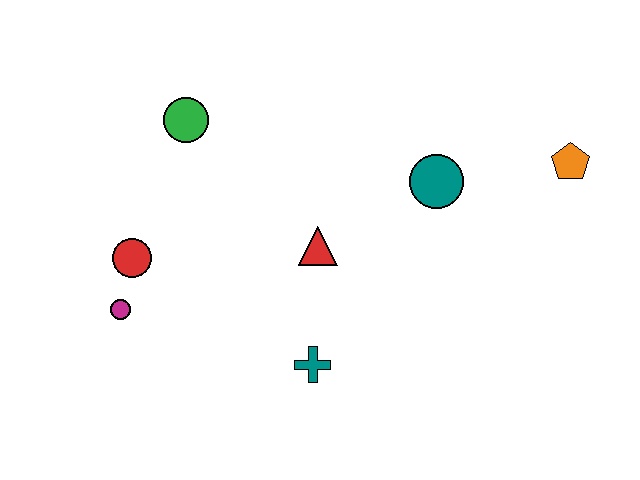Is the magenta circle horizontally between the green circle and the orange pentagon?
No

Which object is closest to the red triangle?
The teal cross is closest to the red triangle.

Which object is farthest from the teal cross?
The orange pentagon is farthest from the teal cross.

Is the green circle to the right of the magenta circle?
Yes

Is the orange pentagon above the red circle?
Yes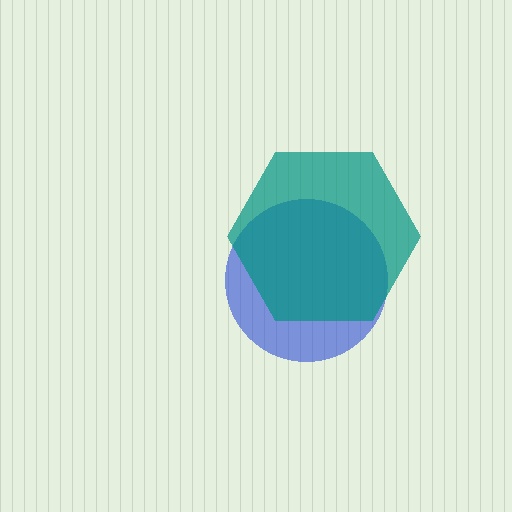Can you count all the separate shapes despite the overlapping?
Yes, there are 2 separate shapes.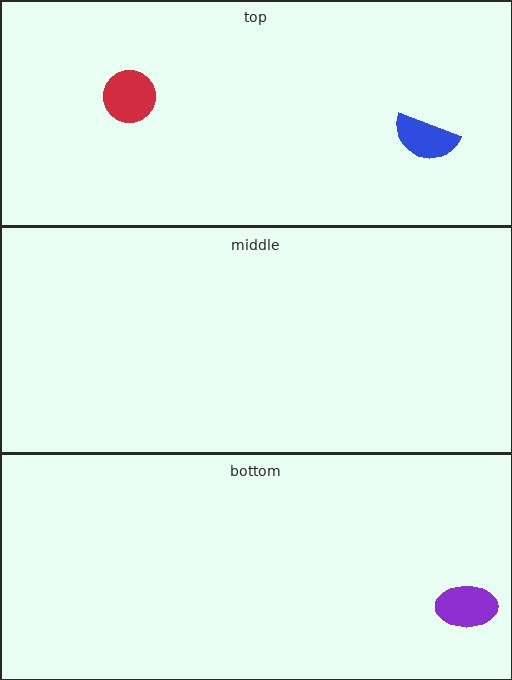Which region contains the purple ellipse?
The bottom region.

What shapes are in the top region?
The blue semicircle, the red circle.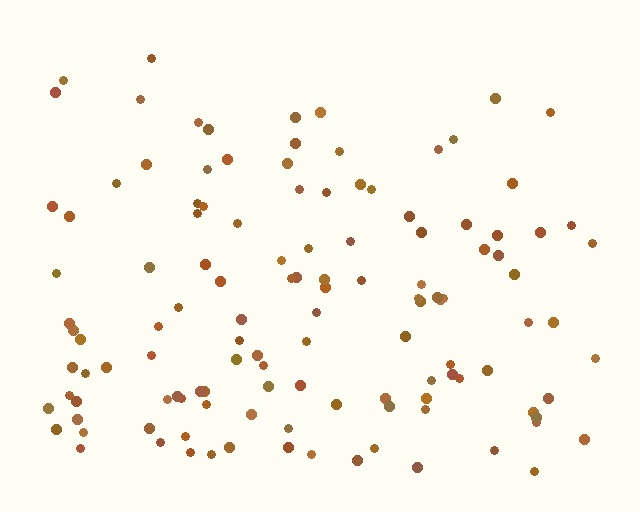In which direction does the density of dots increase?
From top to bottom, with the bottom side densest.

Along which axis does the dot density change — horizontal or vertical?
Vertical.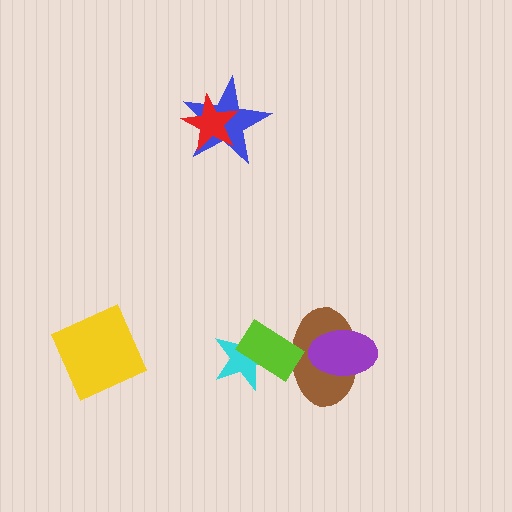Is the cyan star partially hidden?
Yes, it is partially covered by another shape.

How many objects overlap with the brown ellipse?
2 objects overlap with the brown ellipse.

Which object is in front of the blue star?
The red star is in front of the blue star.